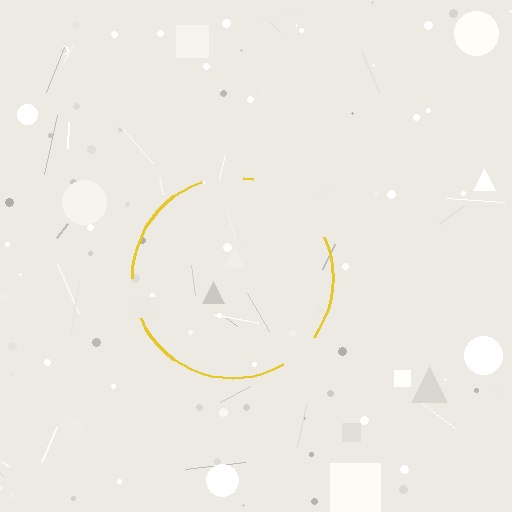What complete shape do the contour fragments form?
The contour fragments form a circle.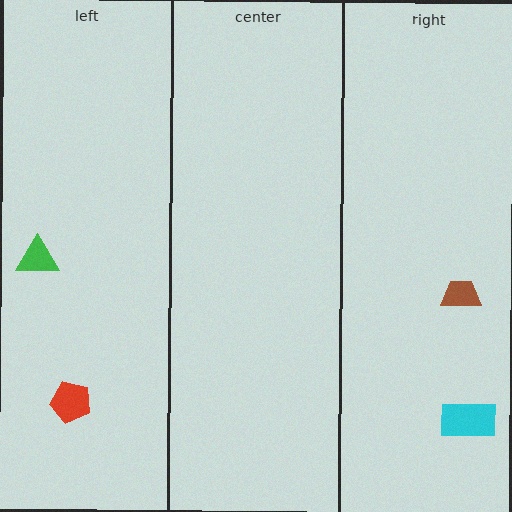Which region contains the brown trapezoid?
The right region.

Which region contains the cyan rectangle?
The right region.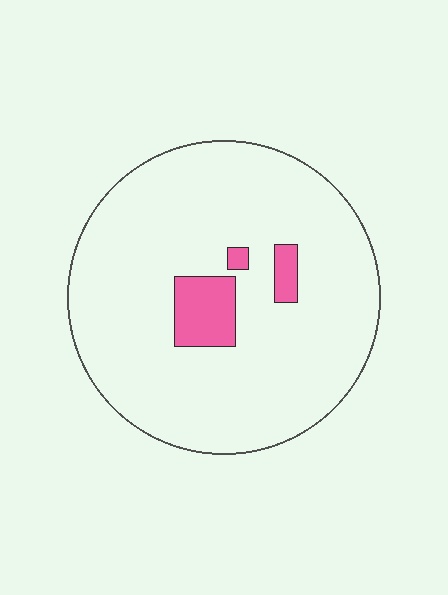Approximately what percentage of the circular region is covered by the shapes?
Approximately 10%.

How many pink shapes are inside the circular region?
3.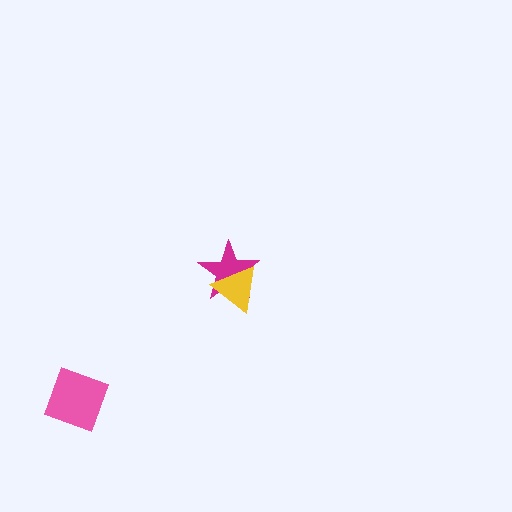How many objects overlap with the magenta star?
1 object overlaps with the magenta star.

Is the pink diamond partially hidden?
No, no other shape covers it.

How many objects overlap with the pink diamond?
0 objects overlap with the pink diamond.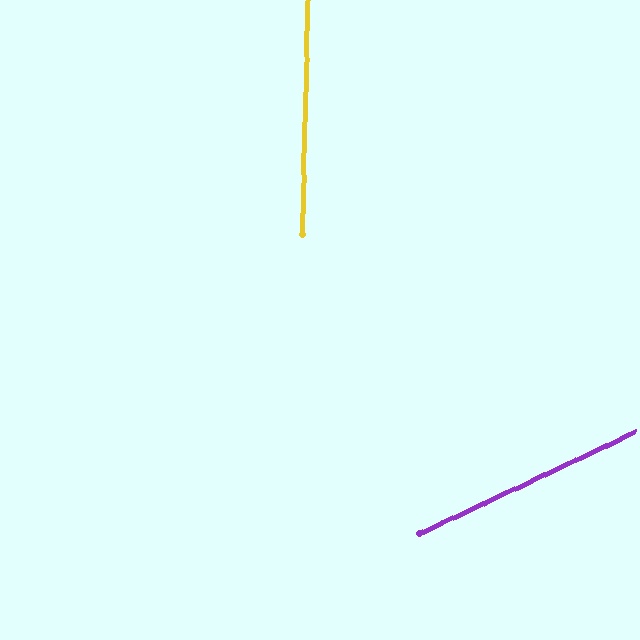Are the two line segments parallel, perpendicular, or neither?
Neither parallel nor perpendicular — they differ by about 64°.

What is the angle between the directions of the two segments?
Approximately 64 degrees.